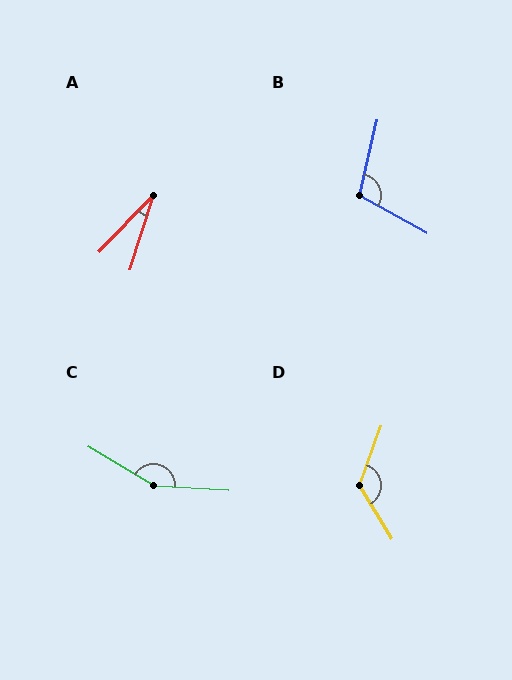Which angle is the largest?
C, at approximately 153 degrees.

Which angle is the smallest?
A, at approximately 26 degrees.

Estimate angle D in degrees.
Approximately 129 degrees.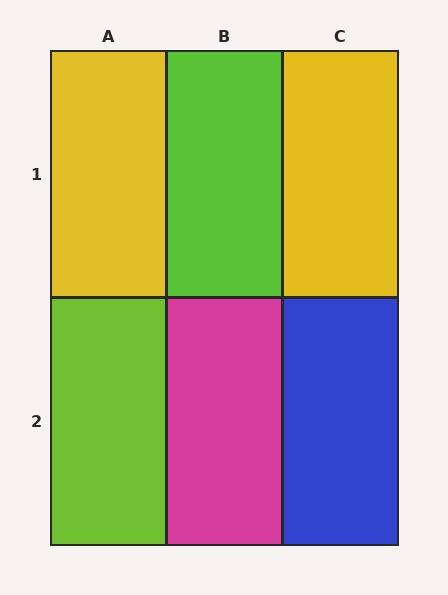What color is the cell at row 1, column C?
Yellow.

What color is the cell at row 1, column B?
Lime.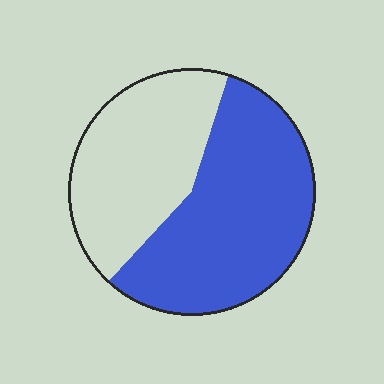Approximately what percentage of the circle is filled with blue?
Approximately 55%.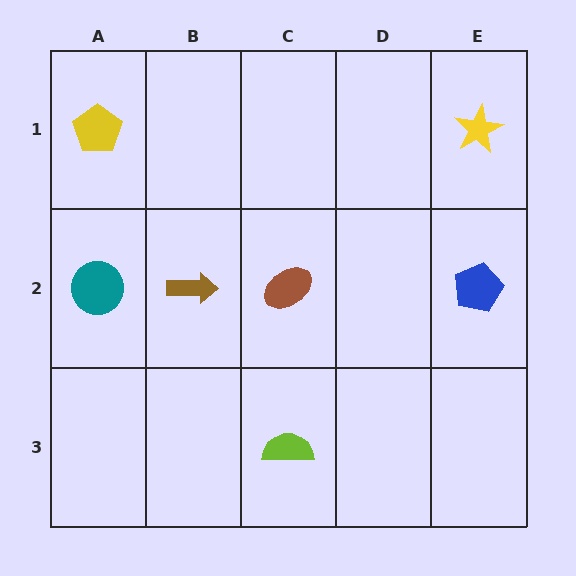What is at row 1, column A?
A yellow pentagon.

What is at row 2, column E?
A blue pentagon.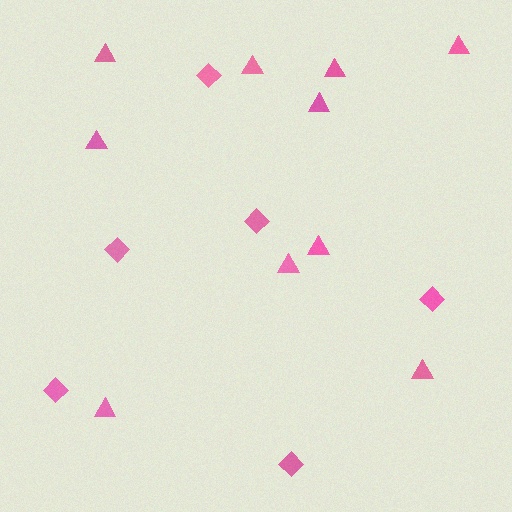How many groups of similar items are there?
There are 2 groups: one group of diamonds (6) and one group of triangles (10).